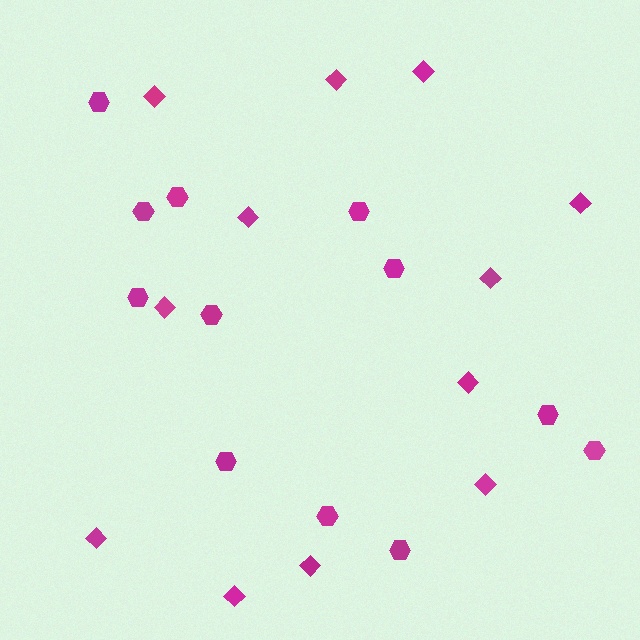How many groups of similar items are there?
There are 2 groups: one group of diamonds (12) and one group of hexagons (12).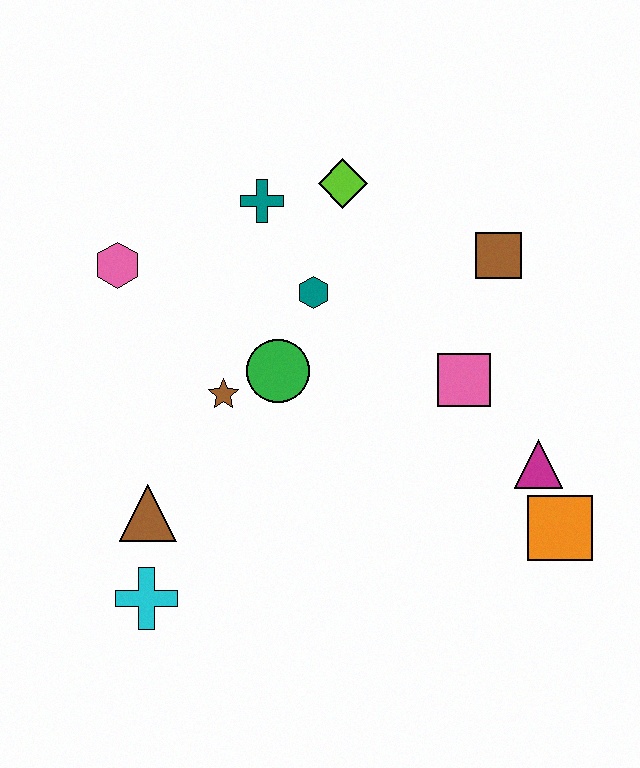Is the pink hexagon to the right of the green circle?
No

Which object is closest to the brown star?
The green circle is closest to the brown star.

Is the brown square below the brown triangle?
No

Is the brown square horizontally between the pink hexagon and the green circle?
No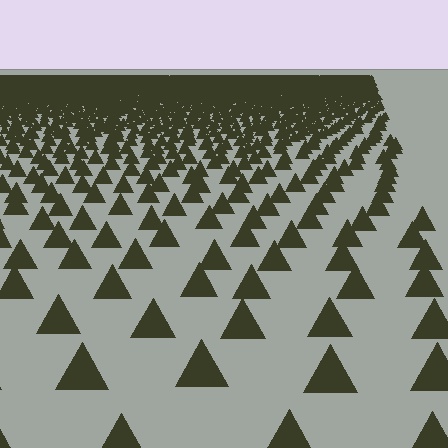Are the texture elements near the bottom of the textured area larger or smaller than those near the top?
Larger. Near the bottom, elements are closer to the viewer and appear at a bigger on-screen size.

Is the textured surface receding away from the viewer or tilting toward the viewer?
The surface is receding away from the viewer. Texture elements get smaller and denser toward the top.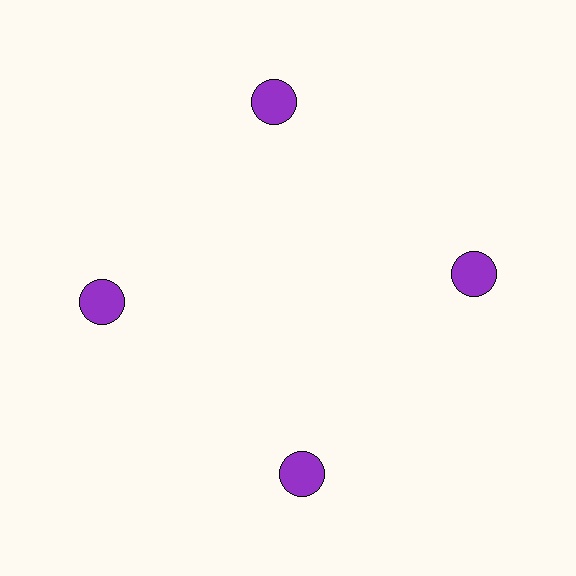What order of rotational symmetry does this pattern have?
This pattern has 4-fold rotational symmetry.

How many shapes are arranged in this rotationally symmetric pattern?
There are 4 shapes, arranged in 4 groups of 1.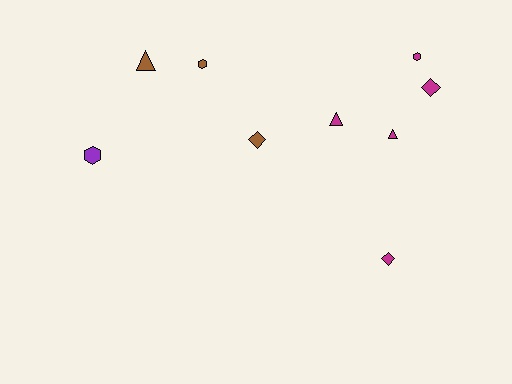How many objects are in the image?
There are 9 objects.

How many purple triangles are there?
There are no purple triangles.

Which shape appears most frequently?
Triangle, with 3 objects.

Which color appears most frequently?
Magenta, with 5 objects.